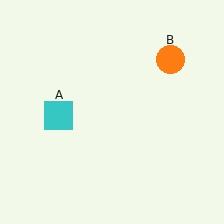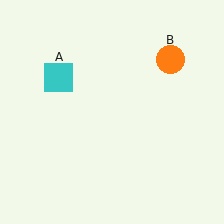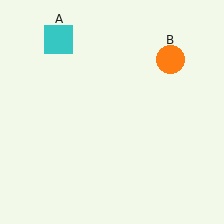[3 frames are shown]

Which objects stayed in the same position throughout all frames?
Orange circle (object B) remained stationary.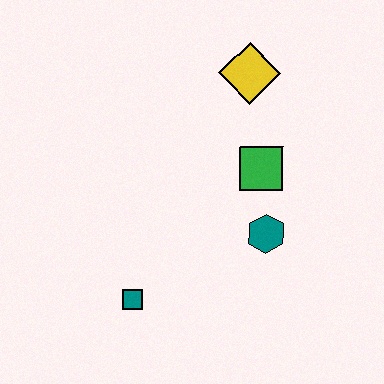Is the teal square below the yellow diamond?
Yes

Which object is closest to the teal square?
The teal hexagon is closest to the teal square.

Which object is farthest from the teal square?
The yellow diamond is farthest from the teal square.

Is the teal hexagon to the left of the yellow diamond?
No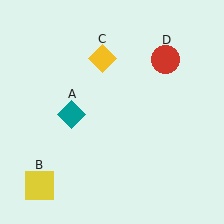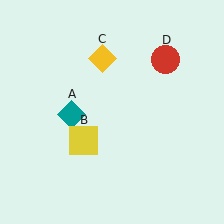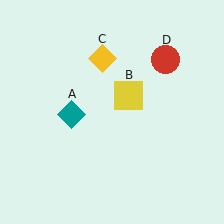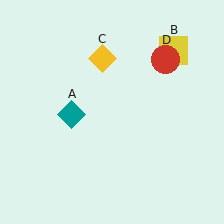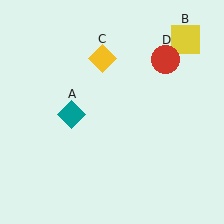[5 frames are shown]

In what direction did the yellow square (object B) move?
The yellow square (object B) moved up and to the right.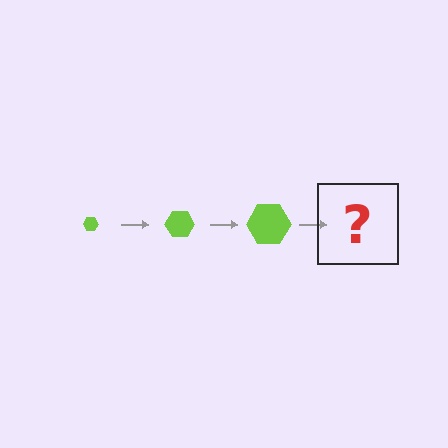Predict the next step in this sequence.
The next step is a lime hexagon, larger than the previous one.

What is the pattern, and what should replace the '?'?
The pattern is that the hexagon gets progressively larger each step. The '?' should be a lime hexagon, larger than the previous one.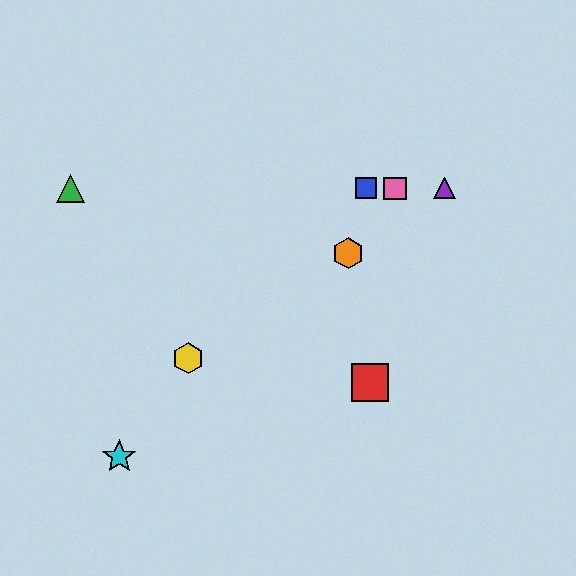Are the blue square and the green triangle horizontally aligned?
Yes, both are at y≈188.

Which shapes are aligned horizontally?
The blue square, the green triangle, the purple triangle, the pink square are aligned horizontally.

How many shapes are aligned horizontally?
4 shapes (the blue square, the green triangle, the purple triangle, the pink square) are aligned horizontally.